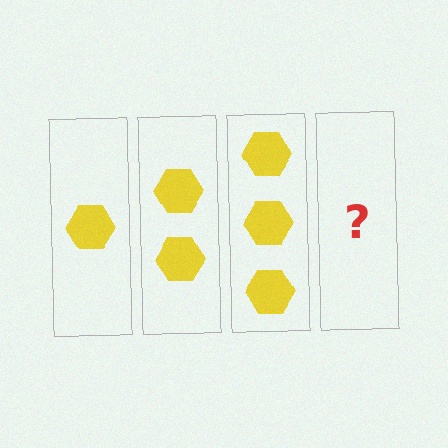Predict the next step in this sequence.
The next step is 4 hexagons.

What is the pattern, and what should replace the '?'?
The pattern is that each step adds one more hexagon. The '?' should be 4 hexagons.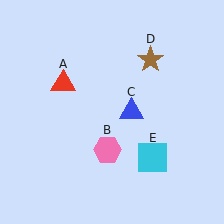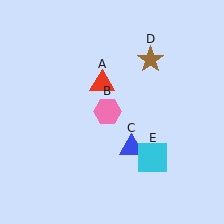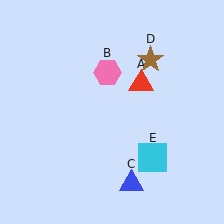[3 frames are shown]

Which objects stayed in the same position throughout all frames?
Brown star (object D) and cyan square (object E) remained stationary.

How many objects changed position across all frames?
3 objects changed position: red triangle (object A), pink hexagon (object B), blue triangle (object C).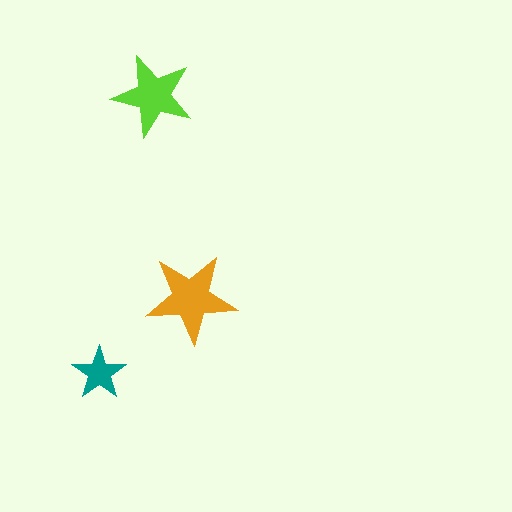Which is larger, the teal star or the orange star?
The orange one.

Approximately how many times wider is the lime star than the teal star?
About 1.5 times wider.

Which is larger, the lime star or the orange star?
The orange one.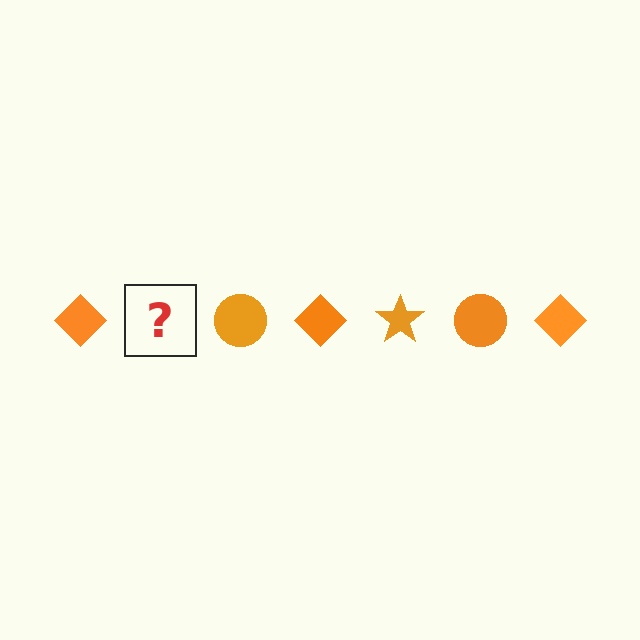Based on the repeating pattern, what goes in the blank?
The blank should be an orange star.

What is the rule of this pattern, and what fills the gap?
The rule is that the pattern cycles through diamond, star, circle shapes in orange. The gap should be filled with an orange star.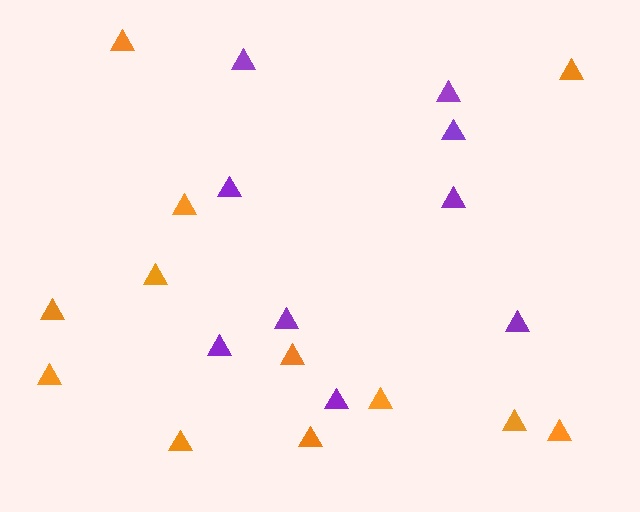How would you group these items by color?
There are 2 groups: one group of orange triangles (12) and one group of purple triangles (9).